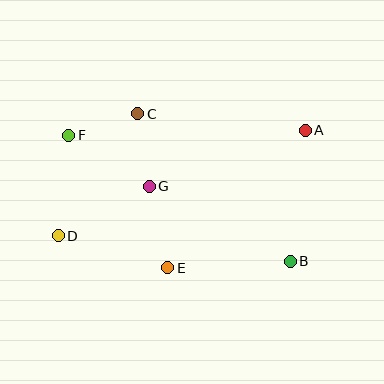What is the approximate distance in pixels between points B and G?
The distance between B and G is approximately 159 pixels.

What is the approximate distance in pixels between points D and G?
The distance between D and G is approximately 104 pixels.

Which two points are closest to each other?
Points C and F are closest to each other.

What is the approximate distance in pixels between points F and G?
The distance between F and G is approximately 96 pixels.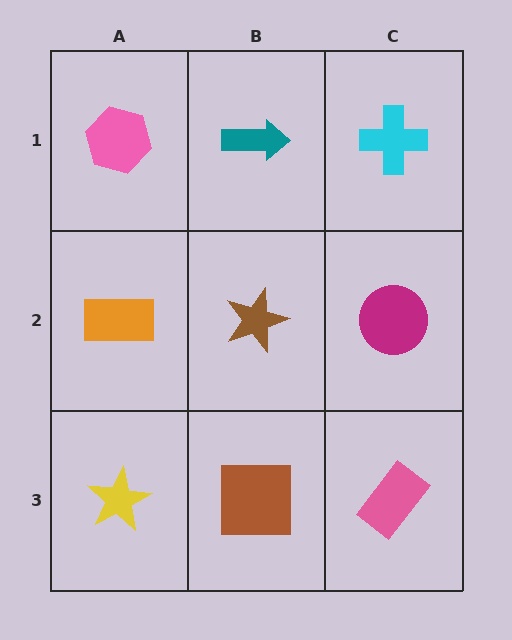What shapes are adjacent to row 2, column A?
A pink hexagon (row 1, column A), a yellow star (row 3, column A), a brown star (row 2, column B).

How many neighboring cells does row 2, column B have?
4.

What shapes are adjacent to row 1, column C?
A magenta circle (row 2, column C), a teal arrow (row 1, column B).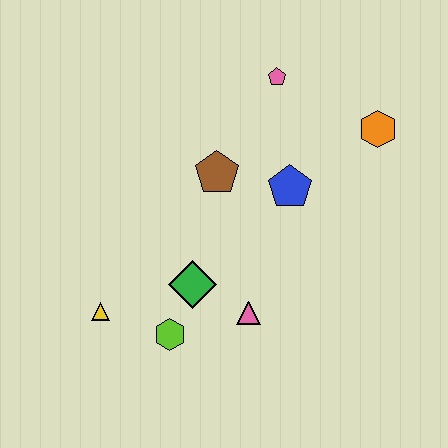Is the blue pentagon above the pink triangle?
Yes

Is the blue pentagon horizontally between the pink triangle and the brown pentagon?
No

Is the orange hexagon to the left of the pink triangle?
No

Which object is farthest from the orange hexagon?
The yellow triangle is farthest from the orange hexagon.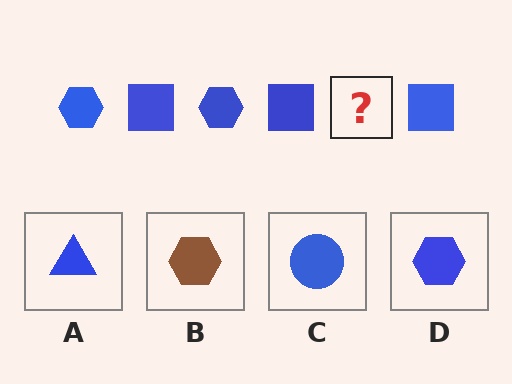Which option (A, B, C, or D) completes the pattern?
D.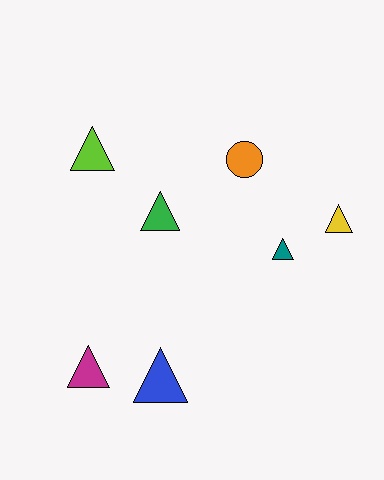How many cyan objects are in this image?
There are no cyan objects.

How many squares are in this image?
There are no squares.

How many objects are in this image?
There are 7 objects.